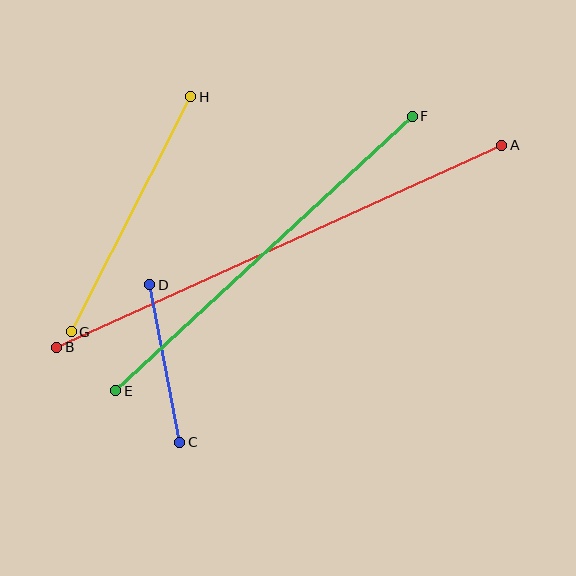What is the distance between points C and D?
The distance is approximately 160 pixels.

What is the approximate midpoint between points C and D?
The midpoint is at approximately (165, 363) pixels.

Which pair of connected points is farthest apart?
Points A and B are farthest apart.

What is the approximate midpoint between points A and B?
The midpoint is at approximately (279, 246) pixels.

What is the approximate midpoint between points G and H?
The midpoint is at approximately (131, 214) pixels.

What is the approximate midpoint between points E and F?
The midpoint is at approximately (264, 254) pixels.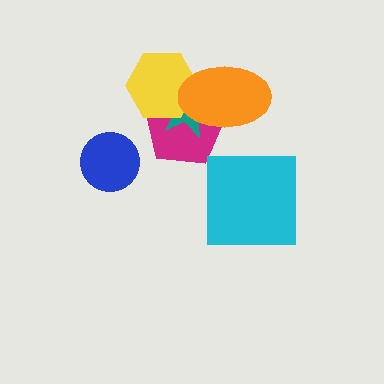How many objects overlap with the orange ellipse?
3 objects overlap with the orange ellipse.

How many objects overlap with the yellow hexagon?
3 objects overlap with the yellow hexagon.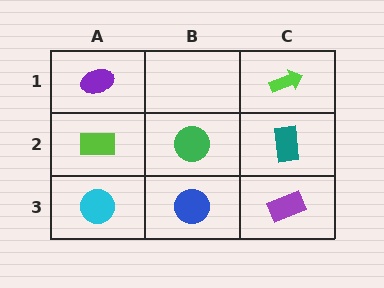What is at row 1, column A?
A purple ellipse.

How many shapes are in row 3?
3 shapes.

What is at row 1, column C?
A lime arrow.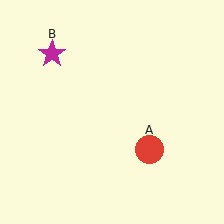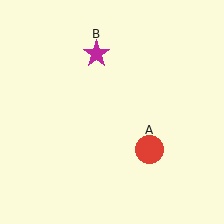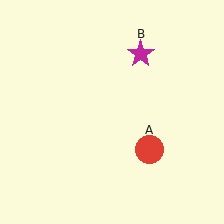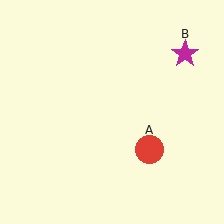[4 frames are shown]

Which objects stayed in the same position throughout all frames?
Red circle (object A) remained stationary.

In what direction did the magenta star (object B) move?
The magenta star (object B) moved right.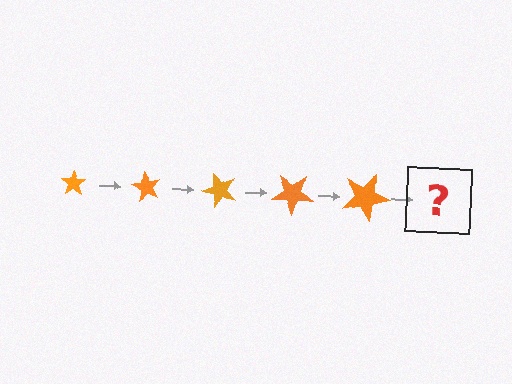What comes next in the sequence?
The next element should be a star, larger than the previous one and rotated 300 degrees from the start.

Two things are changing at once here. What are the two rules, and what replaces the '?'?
The two rules are that the star grows larger each step and it rotates 60 degrees each step. The '?' should be a star, larger than the previous one and rotated 300 degrees from the start.